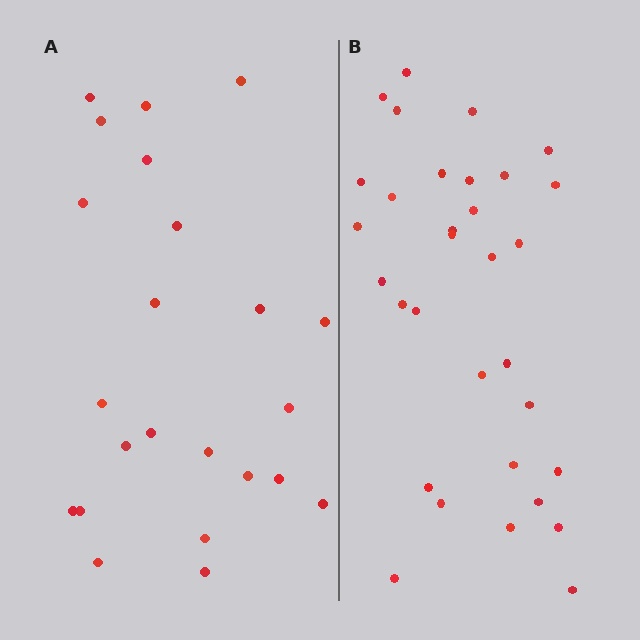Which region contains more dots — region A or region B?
Region B (the right region) has more dots.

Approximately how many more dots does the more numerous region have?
Region B has roughly 8 or so more dots than region A.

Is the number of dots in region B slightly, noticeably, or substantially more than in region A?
Region B has noticeably more, but not dramatically so. The ratio is roughly 1.4 to 1.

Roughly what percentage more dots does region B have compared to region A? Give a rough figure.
About 40% more.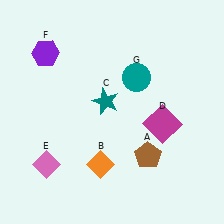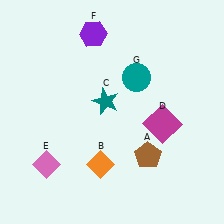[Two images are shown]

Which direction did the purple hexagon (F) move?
The purple hexagon (F) moved right.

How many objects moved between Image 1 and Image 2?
1 object moved between the two images.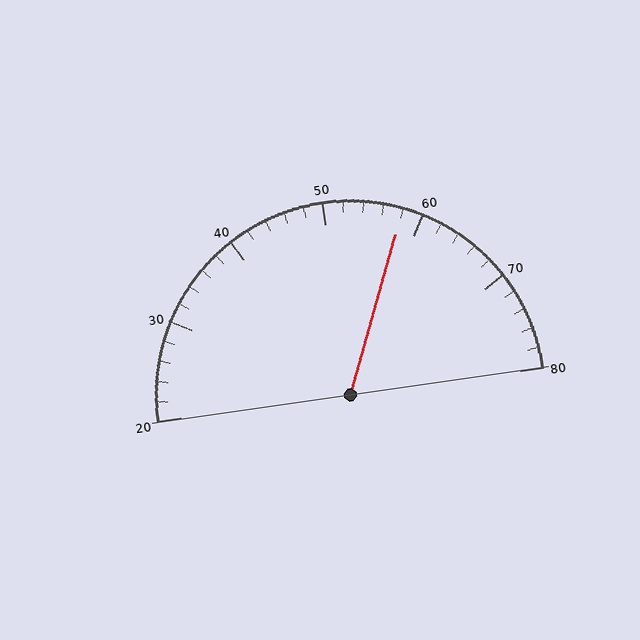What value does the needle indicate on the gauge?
The needle indicates approximately 58.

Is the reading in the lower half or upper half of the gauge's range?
The reading is in the upper half of the range (20 to 80).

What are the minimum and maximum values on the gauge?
The gauge ranges from 20 to 80.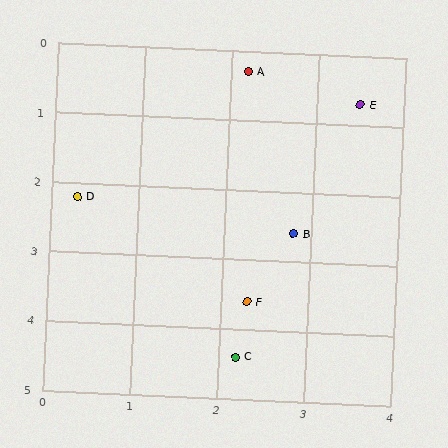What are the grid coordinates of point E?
Point E is at approximately (3.5, 0.7).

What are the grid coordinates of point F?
Point F is at approximately (2.3, 3.6).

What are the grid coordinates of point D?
Point D is at approximately (0.3, 2.2).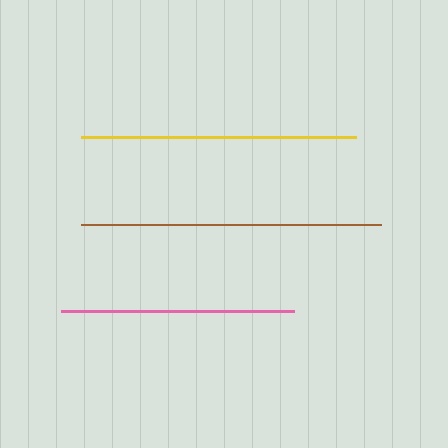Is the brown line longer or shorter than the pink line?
The brown line is longer than the pink line.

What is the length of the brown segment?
The brown segment is approximately 300 pixels long.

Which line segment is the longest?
The brown line is the longest at approximately 300 pixels.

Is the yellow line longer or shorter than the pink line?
The yellow line is longer than the pink line.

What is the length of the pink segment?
The pink segment is approximately 233 pixels long.